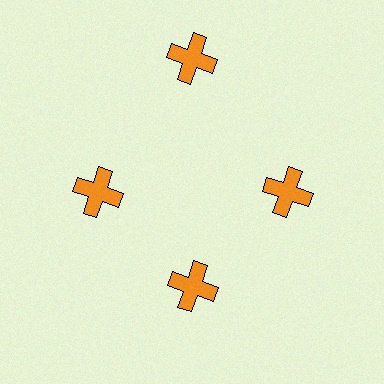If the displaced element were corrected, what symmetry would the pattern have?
It would have 4-fold rotational symmetry — the pattern would map onto itself every 90 degrees.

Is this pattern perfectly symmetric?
No. The 4 orange crosses are arranged in a ring, but one element near the 12 o'clock position is pushed outward from the center, breaking the 4-fold rotational symmetry.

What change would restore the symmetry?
The symmetry would be restored by moving it inward, back onto the ring so that all 4 crosses sit at equal angles and equal distance from the center.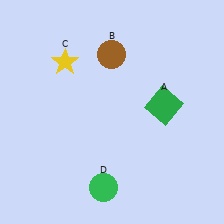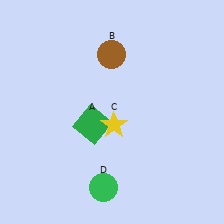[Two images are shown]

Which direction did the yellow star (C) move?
The yellow star (C) moved down.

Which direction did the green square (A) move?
The green square (A) moved left.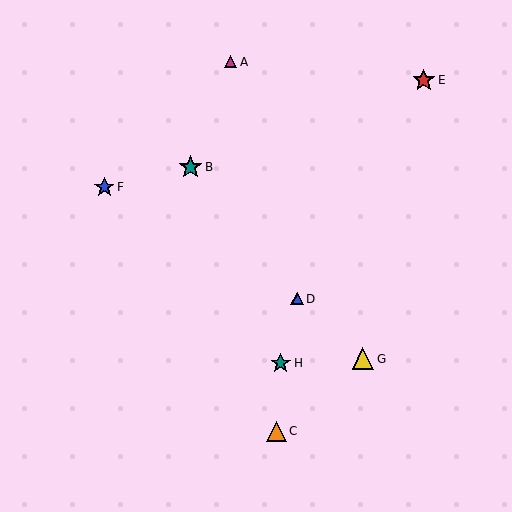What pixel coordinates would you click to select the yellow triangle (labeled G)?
Click at (363, 359) to select the yellow triangle G.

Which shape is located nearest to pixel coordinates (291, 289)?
The blue triangle (labeled D) at (297, 299) is nearest to that location.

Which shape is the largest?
The teal star (labeled B) is the largest.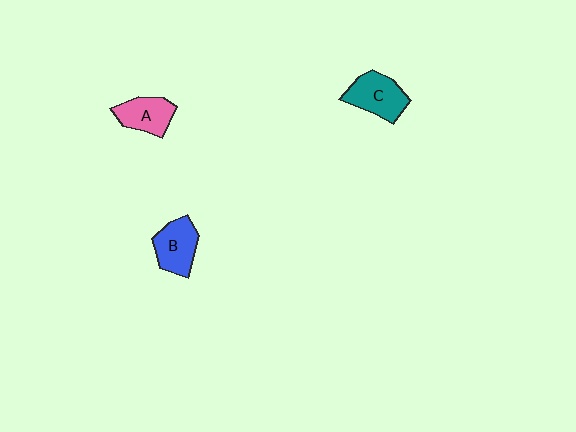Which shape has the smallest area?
Shape A (pink).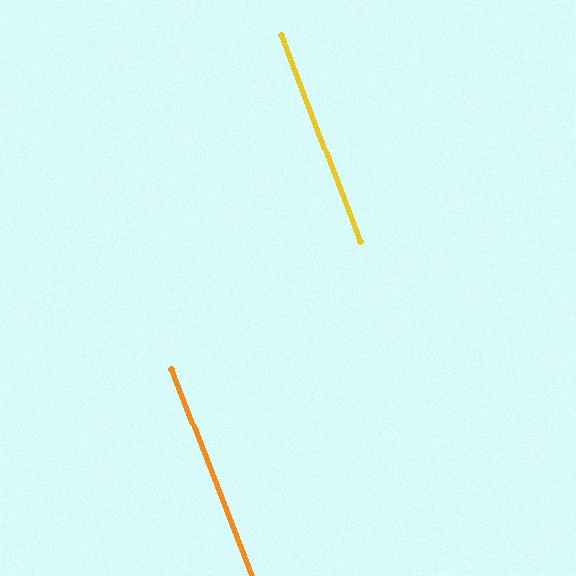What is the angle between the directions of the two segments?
Approximately 0 degrees.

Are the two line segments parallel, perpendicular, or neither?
Parallel — their directions differ by only 0.3°.